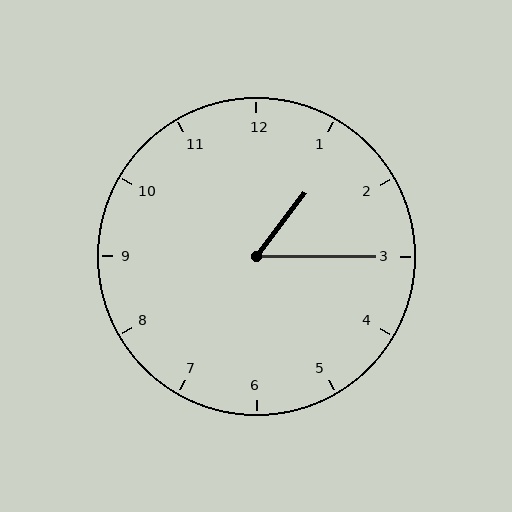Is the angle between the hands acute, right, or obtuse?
It is acute.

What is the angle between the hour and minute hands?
Approximately 52 degrees.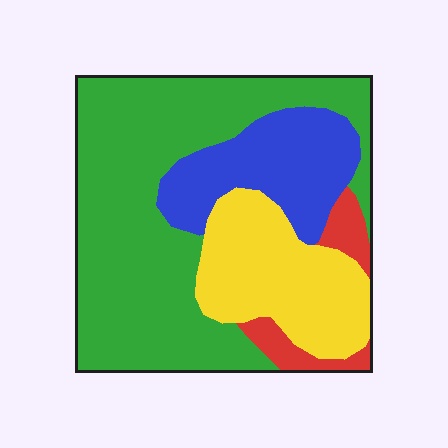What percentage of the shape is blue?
Blue covers roughly 20% of the shape.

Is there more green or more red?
Green.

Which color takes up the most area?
Green, at roughly 55%.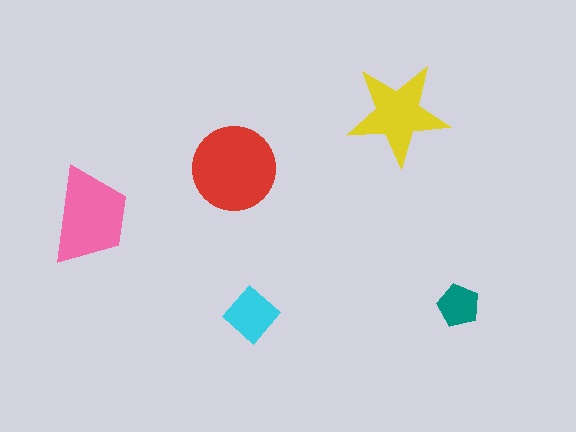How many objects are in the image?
There are 5 objects in the image.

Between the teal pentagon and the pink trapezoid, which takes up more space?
The pink trapezoid.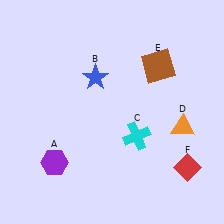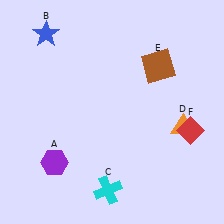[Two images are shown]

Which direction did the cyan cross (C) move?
The cyan cross (C) moved down.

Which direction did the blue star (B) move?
The blue star (B) moved left.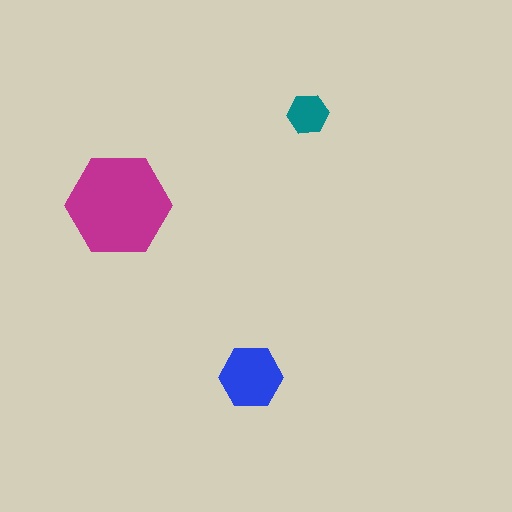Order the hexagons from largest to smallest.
the magenta one, the blue one, the teal one.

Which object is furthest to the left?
The magenta hexagon is leftmost.